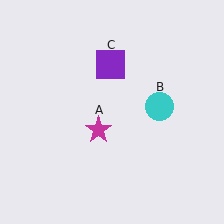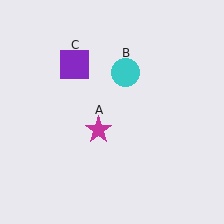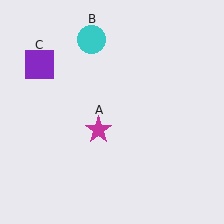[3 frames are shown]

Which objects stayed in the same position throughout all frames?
Magenta star (object A) remained stationary.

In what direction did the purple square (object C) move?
The purple square (object C) moved left.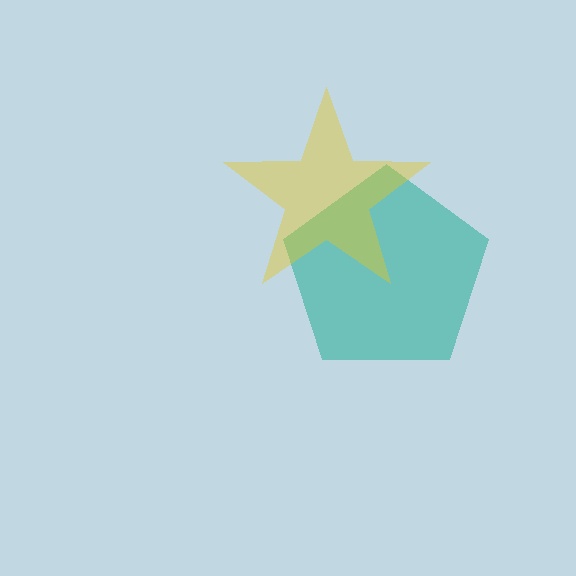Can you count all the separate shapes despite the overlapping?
Yes, there are 2 separate shapes.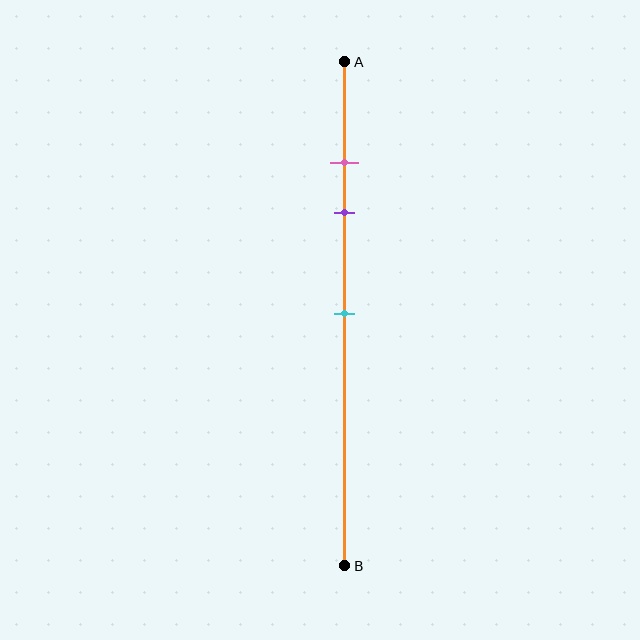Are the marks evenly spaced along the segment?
No, the marks are not evenly spaced.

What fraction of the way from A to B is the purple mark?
The purple mark is approximately 30% (0.3) of the way from A to B.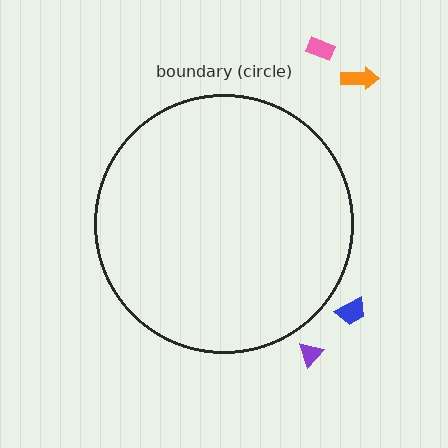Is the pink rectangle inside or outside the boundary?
Outside.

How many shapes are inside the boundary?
0 inside, 4 outside.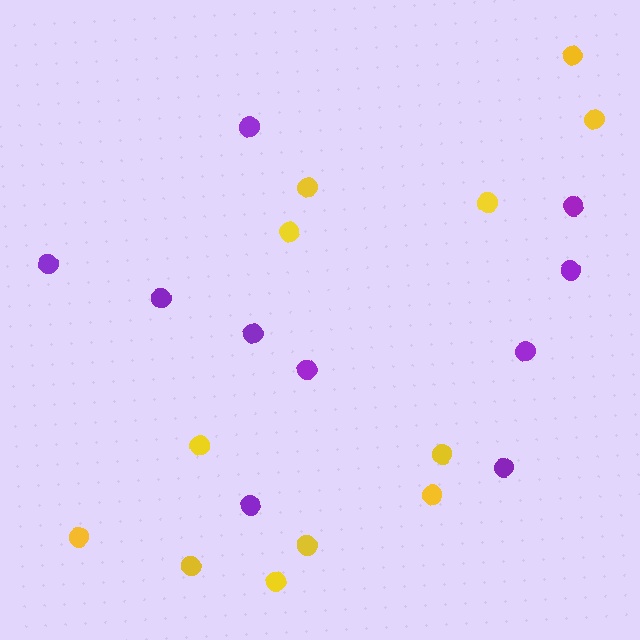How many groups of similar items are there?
There are 2 groups: one group of yellow circles (12) and one group of purple circles (10).